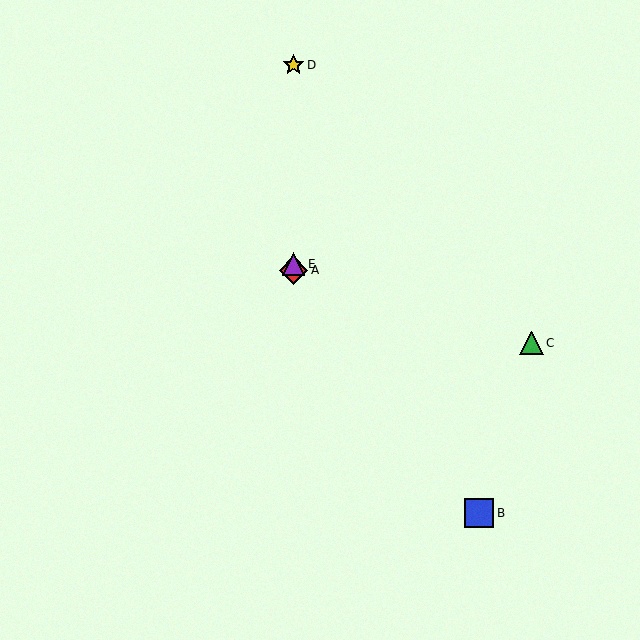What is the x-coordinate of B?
Object B is at x≈479.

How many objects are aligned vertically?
3 objects (A, D, E) are aligned vertically.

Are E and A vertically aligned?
Yes, both are at x≈293.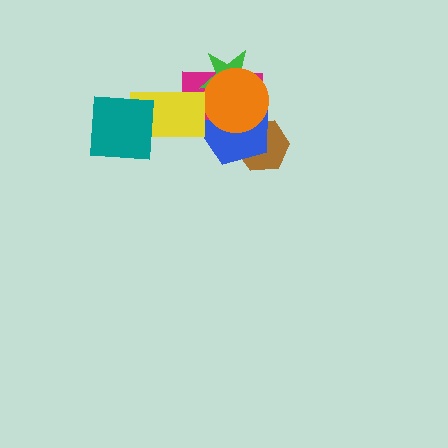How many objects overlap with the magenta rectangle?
4 objects overlap with the magenta rectangle.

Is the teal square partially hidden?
No, no other shape covers it.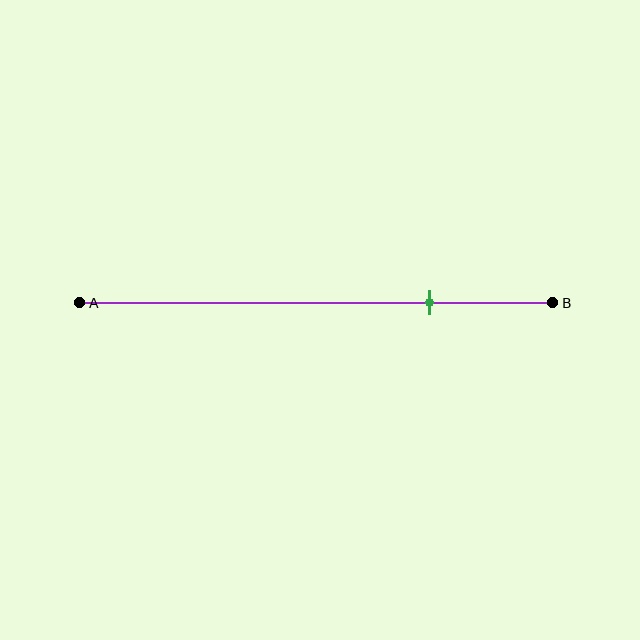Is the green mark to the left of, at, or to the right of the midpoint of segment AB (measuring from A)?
The green mark is to the right of the midpoint of segment AB.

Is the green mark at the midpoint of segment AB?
No, the mark is at about 75% from A, not at the 50% midpoint.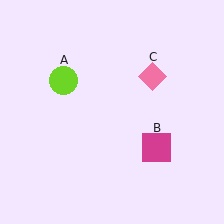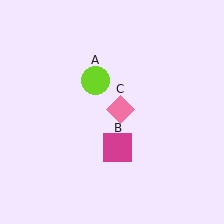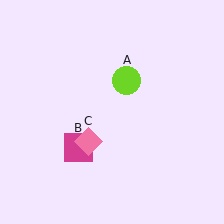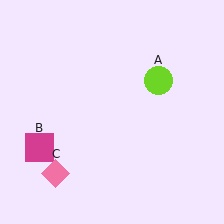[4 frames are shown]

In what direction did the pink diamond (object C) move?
The pink diamond (object C) moved down and to the left.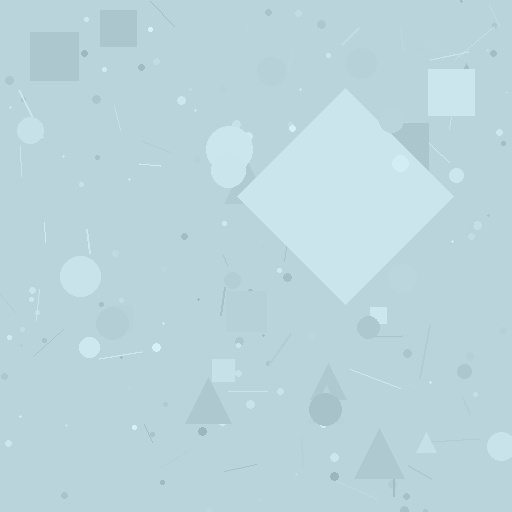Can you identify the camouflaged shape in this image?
The camouflaged shape is a diamond.